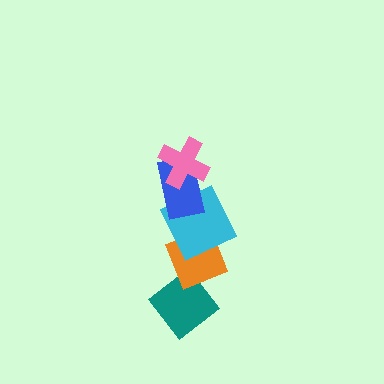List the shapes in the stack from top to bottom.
From top to bottom: the pink cross, the blue rectangle, the cyan square, the orange diamond, the teal diamond.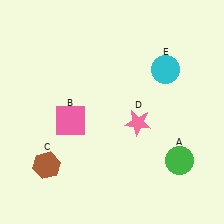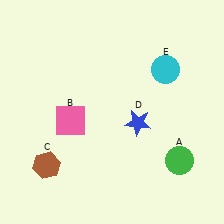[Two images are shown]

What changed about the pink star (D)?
In Image 1, D is pink. In Image 2, it changed to blue.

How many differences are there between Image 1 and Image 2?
There is 1 difference between the two images.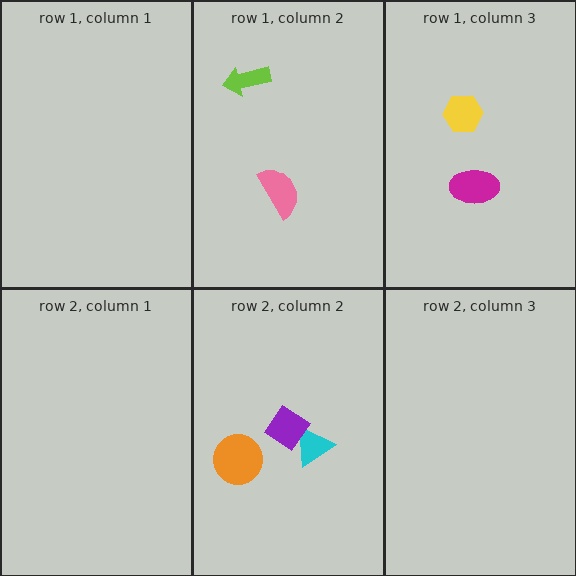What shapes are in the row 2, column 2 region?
The orange circle, the cyan triangle, the purple diamond.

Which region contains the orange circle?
The row 2, column 2 region.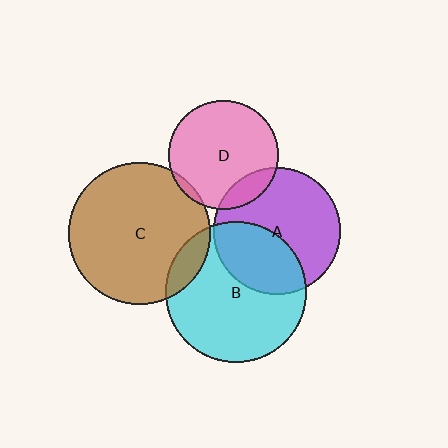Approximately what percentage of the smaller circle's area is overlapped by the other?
Approximately 40%.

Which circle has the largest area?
Circle C (brown).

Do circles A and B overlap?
Yes.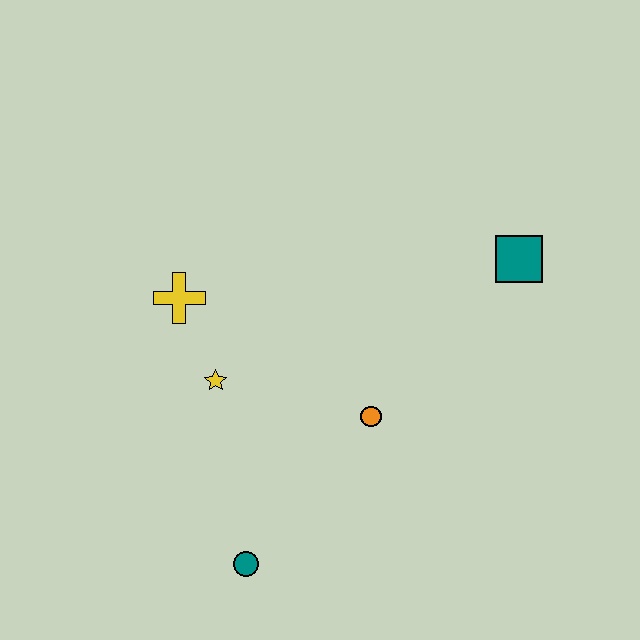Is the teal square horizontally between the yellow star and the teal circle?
No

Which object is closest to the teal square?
The orange circle is closest to the teal square.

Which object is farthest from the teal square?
The teal circle is farthest from the teal square.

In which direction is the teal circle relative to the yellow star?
The teal circle is below the yellow star.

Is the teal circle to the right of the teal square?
No